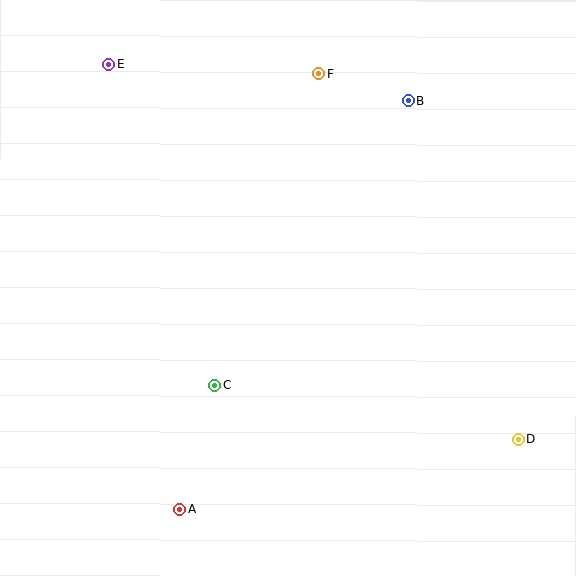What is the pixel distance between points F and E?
The distance between F and E is 210 pixels.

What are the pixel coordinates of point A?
Point A is at (180, 509).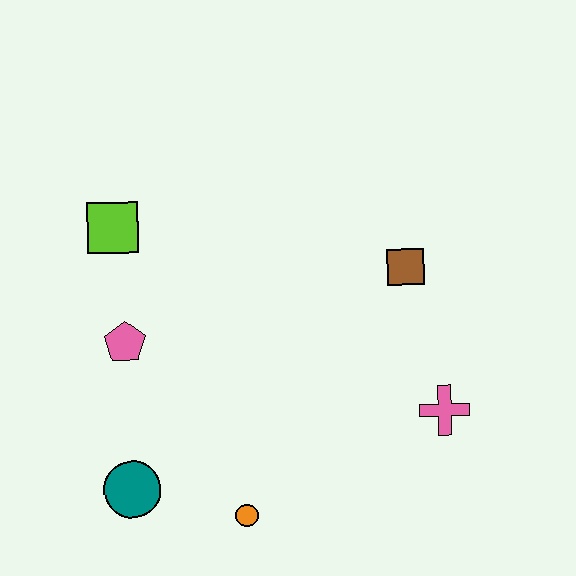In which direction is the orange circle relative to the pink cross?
The orange circle is to the left of the pink cross.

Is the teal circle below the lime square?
Yes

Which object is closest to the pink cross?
The brown square is closest to the pink cross.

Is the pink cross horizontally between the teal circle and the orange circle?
No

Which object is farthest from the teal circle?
The brown square is farthest from the teal circle.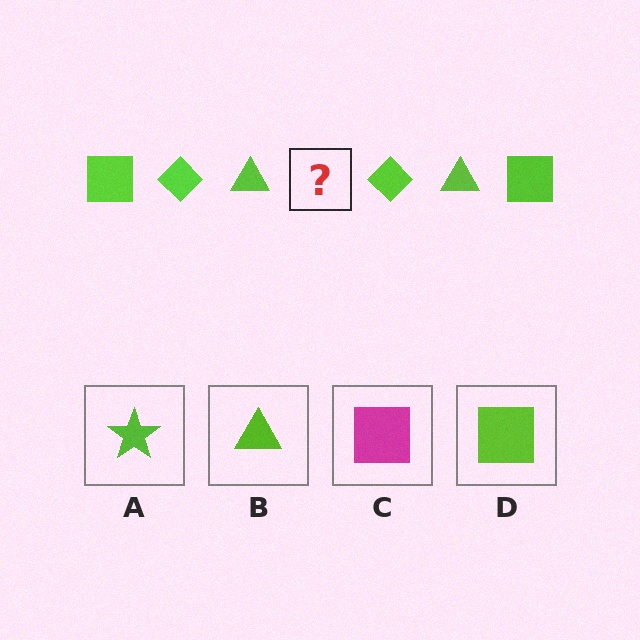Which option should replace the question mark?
Option D.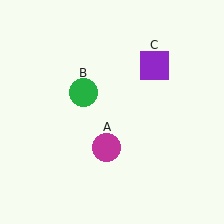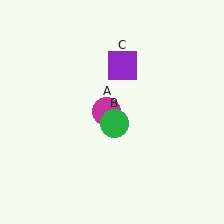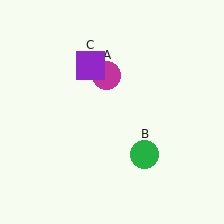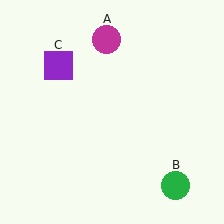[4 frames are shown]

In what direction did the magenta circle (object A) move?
The magenta circle (object A) moved up.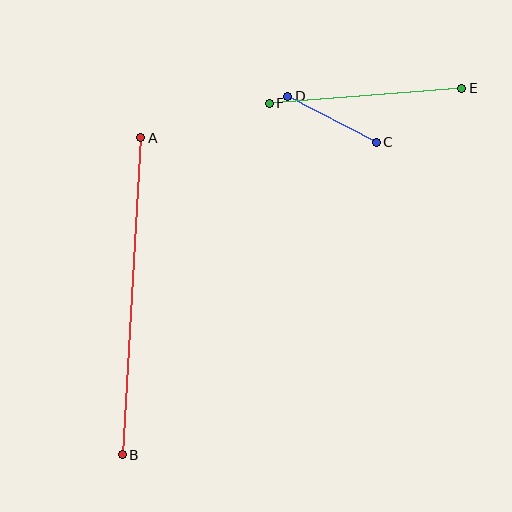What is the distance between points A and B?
The distance is approximately 318 pixels.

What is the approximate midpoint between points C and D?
The midpoint is at approximately (332, 119) pixels.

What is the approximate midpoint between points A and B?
The midpoint is at approximately (132, 296) pixels.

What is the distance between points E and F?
The distance is approximately 193 pixels.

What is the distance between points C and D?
The distance is approximately 99 pixels.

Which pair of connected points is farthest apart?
Points A and B are farthest apart.